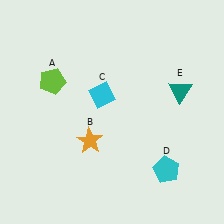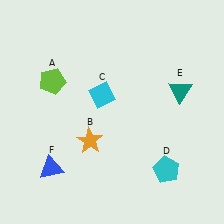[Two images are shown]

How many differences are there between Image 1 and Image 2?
There is 1 difference between the two images.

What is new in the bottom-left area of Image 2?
A blue triangle (F) was added in the bottom-left area of Image 2.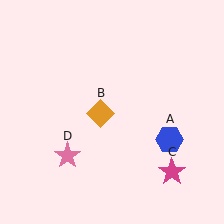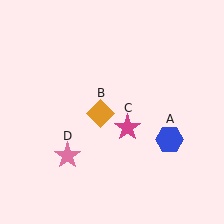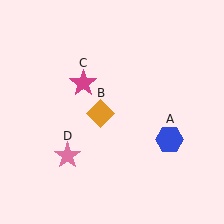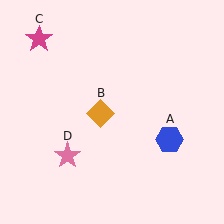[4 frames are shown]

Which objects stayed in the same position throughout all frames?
Blue hexagon (object A) and orange diamond (object B) and pink star (object D) remained stationary.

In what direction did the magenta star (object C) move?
The magenta star (object C) moved up and to the left.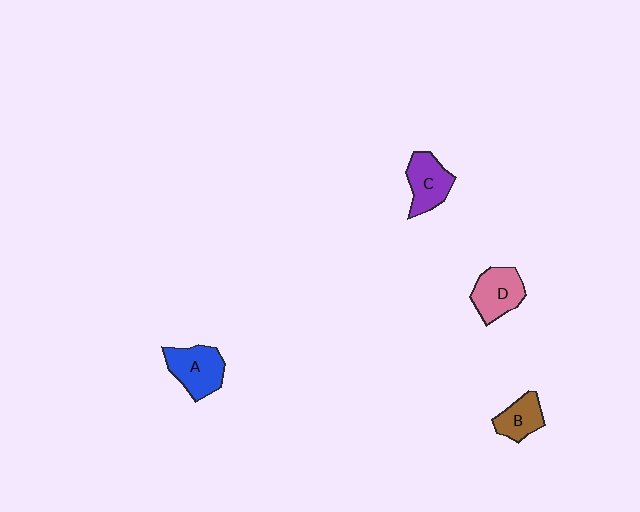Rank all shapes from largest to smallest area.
From largest to smallest: A (blue), D (pink), C (purple), B (brown).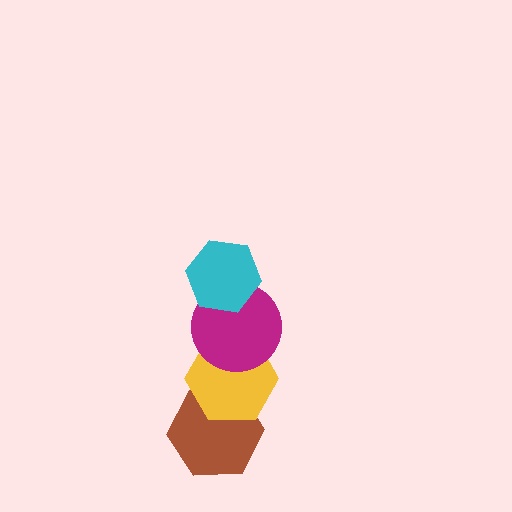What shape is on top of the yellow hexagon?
The magenta circle is on top of the yellow hexagon.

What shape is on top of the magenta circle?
The cyan hexagon is on top of the magenta circle.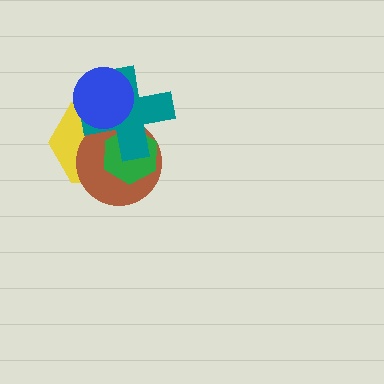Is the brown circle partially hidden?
Yes, it is partially covered by another shape.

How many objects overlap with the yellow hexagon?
4 objects overlap with the yellow hexagon.